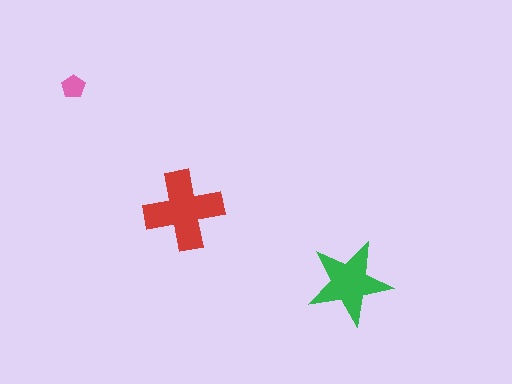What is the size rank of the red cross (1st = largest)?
1st.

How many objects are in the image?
There are 3 objects in the image.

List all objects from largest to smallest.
The red cross, the green star, the pink pentagon.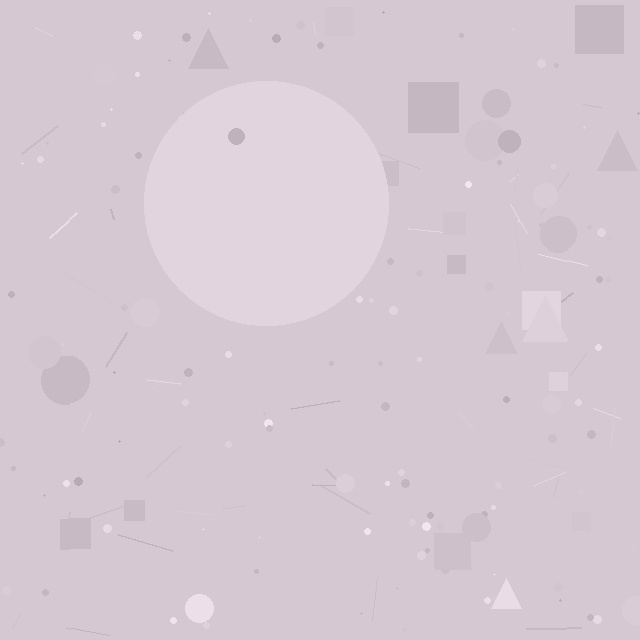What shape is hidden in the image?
A circle is hidden in the image.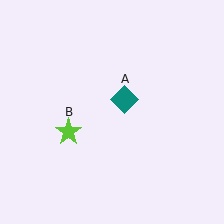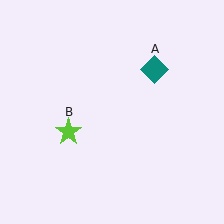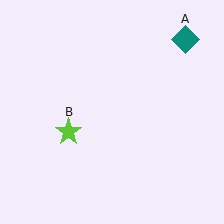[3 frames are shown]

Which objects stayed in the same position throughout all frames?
Lime star (object B) remained stationary.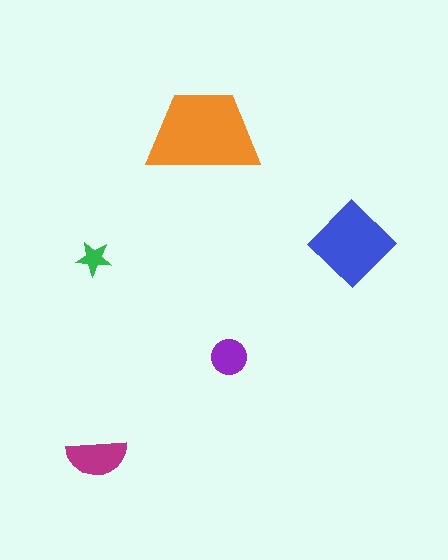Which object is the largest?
The orange trapezoid.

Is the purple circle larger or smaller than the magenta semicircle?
Smaller.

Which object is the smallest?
The green star.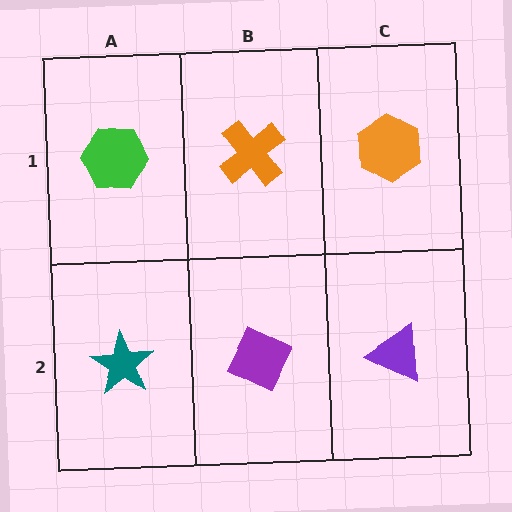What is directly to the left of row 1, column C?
An orange cross.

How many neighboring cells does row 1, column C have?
2.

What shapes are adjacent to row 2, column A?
A green hexagon (row 1, column A), a purple diamond (row 2, column B).